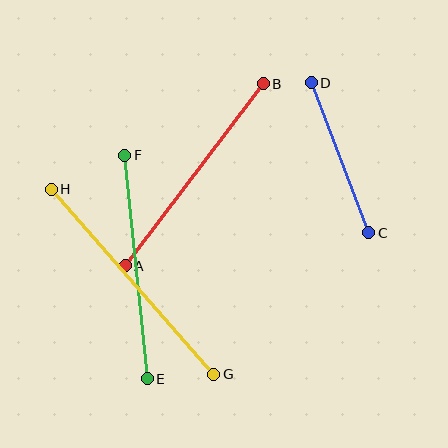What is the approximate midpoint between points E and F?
The midpoint is at approximately (136, 267) pixels.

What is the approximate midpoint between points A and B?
The midpoint is at approximately (194, 175) pixels.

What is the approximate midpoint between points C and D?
The midpoint is at approximately (340, 158) pixels.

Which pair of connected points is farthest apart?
Points G and H are farthest apart.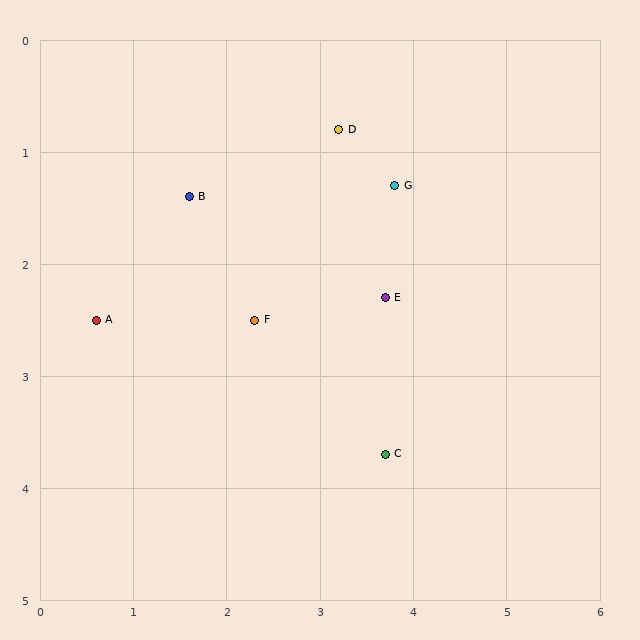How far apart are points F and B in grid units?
Points F and B are about 1.3 grid units apart.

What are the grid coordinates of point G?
Point G is at approximately (3.8, 1.3).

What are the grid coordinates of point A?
Point A is at approximately (0.6, 2.5).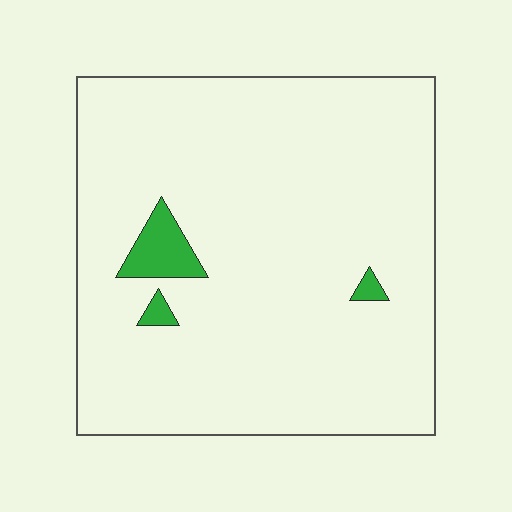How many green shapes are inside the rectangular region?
3.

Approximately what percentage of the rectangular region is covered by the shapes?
Approximately 5%.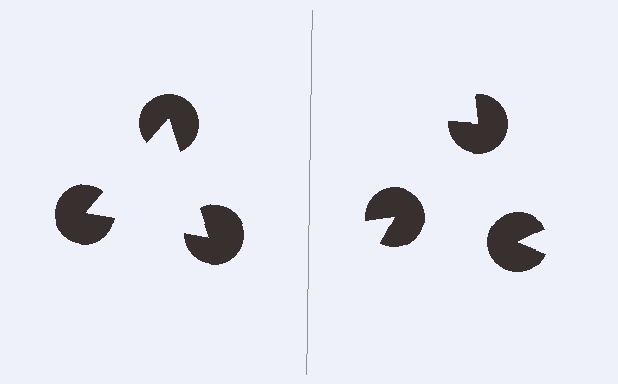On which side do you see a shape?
An illusory triangle appears on the left side. On the right side the wedge cuts are rotated, so no coherent shape forms.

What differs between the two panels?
The pac-man discs are positioned identically on both sides; only the wedge orientations differ. On the left they align to a triangle; on the right they are misaligned.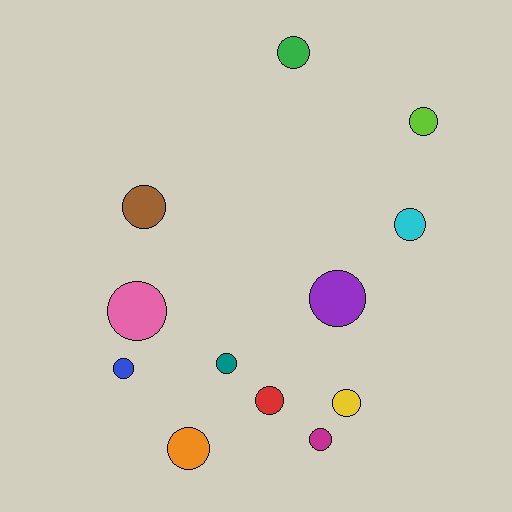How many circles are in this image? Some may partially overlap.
There are 12 circles.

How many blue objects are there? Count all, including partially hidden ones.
There is 1 blue object.